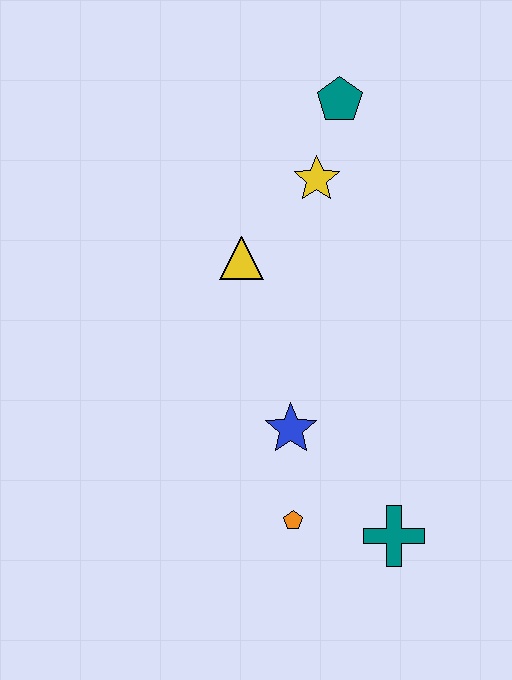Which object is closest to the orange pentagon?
The blue star is closest to the orange pentagon.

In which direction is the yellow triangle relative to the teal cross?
The yellow triangle is above the teal cross.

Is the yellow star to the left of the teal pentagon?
Yes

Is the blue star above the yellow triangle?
No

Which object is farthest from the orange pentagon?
The teal pentagon is farthest from the orange pentagon.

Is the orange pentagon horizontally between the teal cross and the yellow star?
No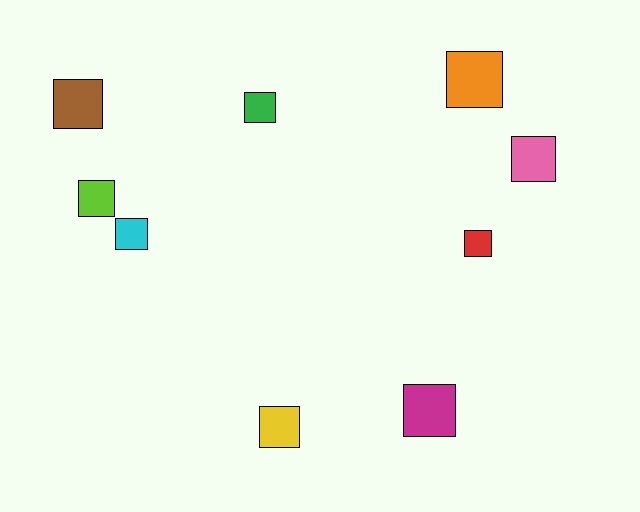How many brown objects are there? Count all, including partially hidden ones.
There is 1 brown object.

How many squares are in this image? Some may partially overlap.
There are 9 squares.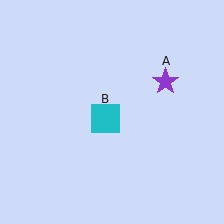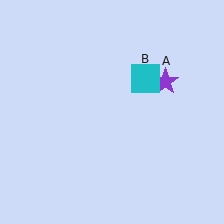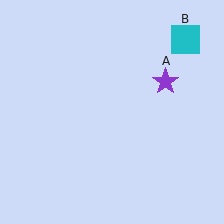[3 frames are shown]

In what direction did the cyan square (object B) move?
The cyan square (object B) moved up and to the right.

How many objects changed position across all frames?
1 object changed position: cyan square (object B).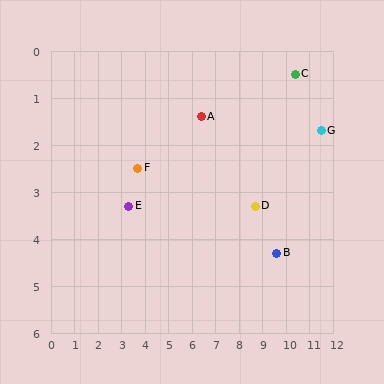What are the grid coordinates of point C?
Point C is at approximately (10.4, 0.5).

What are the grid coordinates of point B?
Point B is at approximately (9.6, 4.3).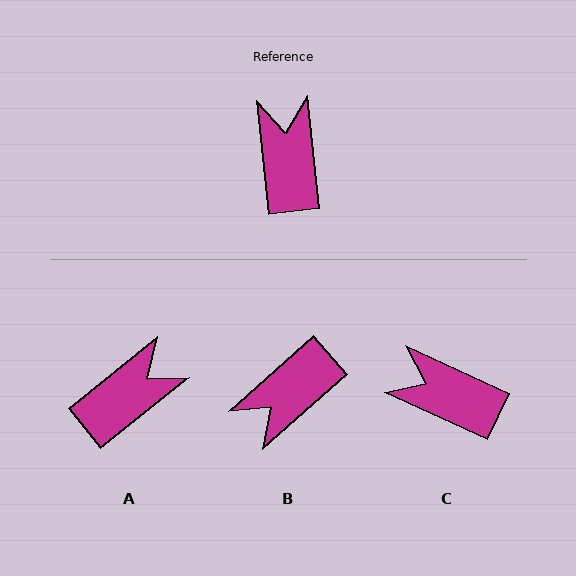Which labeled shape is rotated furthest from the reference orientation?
B, about 125 degrees away.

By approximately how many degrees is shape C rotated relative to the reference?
Approximately 59 degrees counter-clockwise.